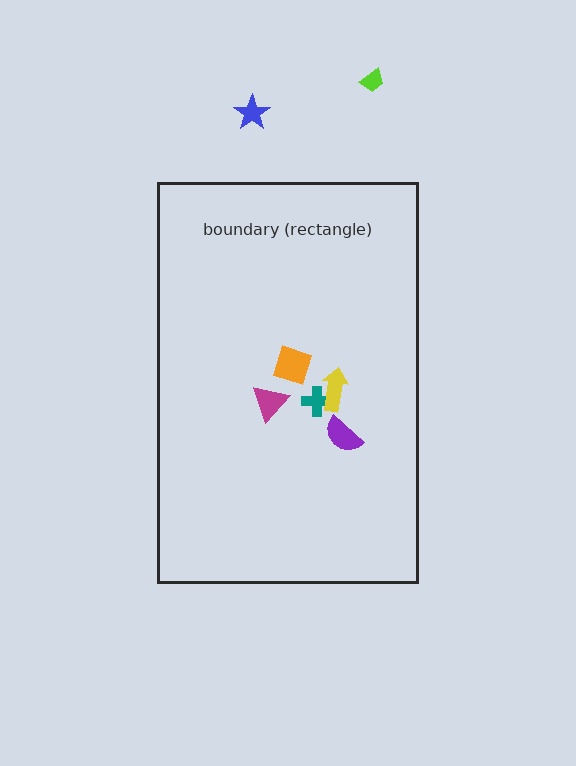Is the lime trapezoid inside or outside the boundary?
Outside.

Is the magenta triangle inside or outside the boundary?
Inside.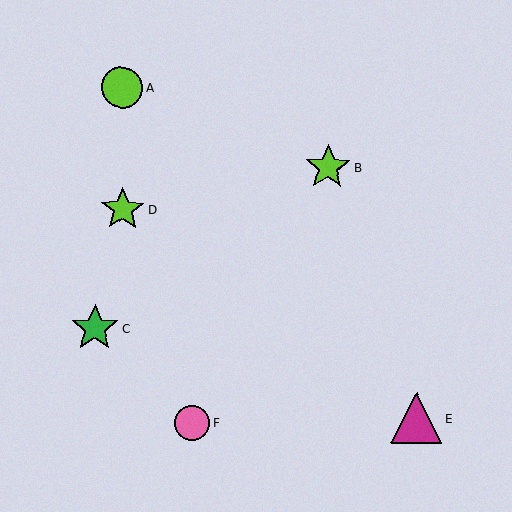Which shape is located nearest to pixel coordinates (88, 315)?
The green star (labeled C) at (95, 328) is nearest to that location.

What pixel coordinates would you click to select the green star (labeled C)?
Click at (95, 328) to select the green star C.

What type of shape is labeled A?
Shape A is a lime circle.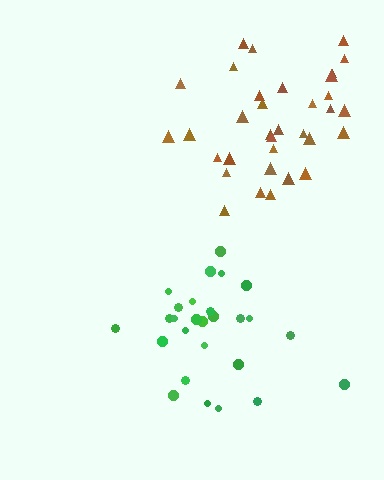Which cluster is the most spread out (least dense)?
Brown.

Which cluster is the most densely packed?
Green.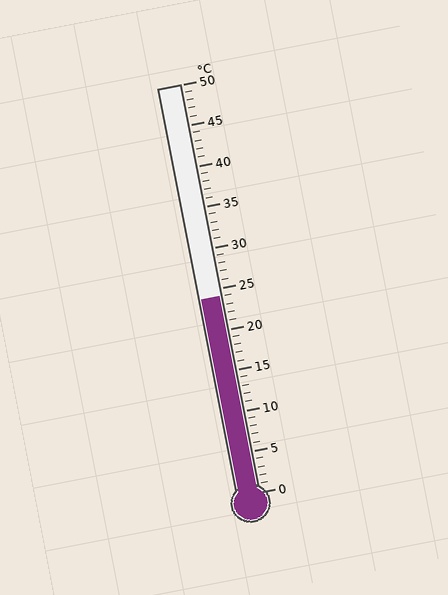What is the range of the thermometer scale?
The thermometer scale ranges from 0°C to 50°C.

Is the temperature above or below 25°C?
The temperature is below 25°C.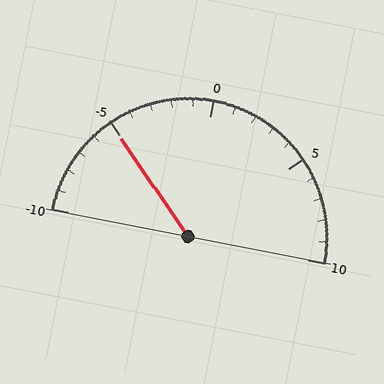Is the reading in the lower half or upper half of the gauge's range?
The reading is in the lower half of the range (-10 to 10).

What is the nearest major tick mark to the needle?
The nearest major tick mark is -5.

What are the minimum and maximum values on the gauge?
The gauge ranges from -10 to 10.